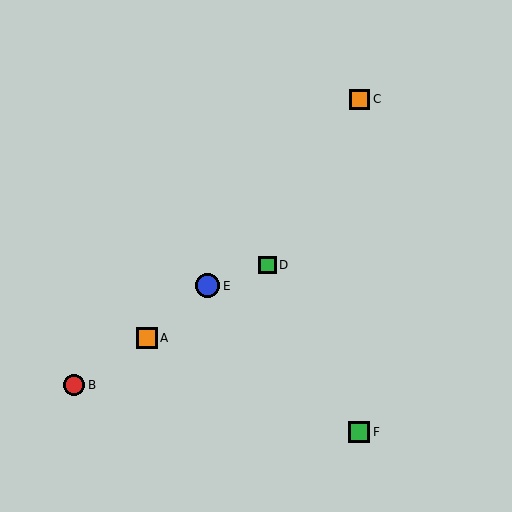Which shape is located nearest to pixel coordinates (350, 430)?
The green square (labeled F) at (359, 432) is nearest to that location.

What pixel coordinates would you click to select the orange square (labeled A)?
Click at (147, 338) to select the orange square A.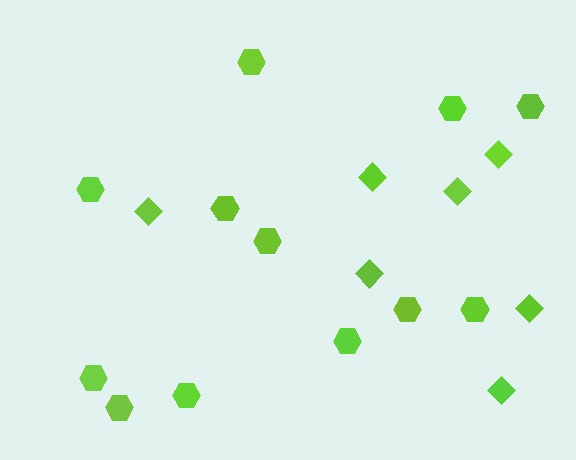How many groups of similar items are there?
There are 2 groups: one group of hexagons (12) and one group of diamonds (7).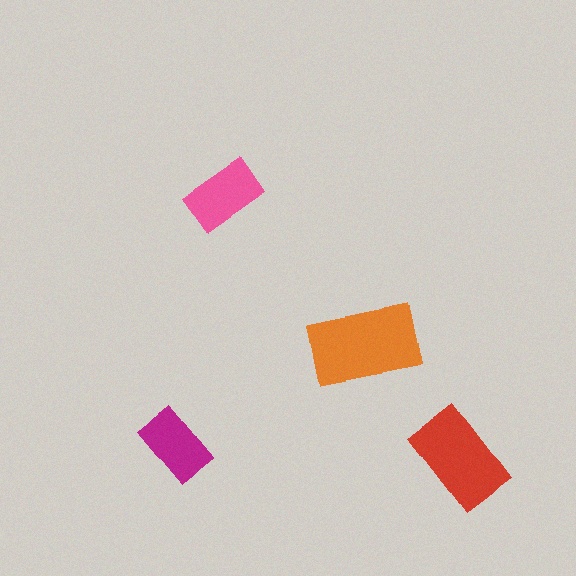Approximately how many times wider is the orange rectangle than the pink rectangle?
About 1.5 times wider.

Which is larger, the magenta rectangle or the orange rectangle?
The orange one.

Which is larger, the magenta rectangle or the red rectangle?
The red one.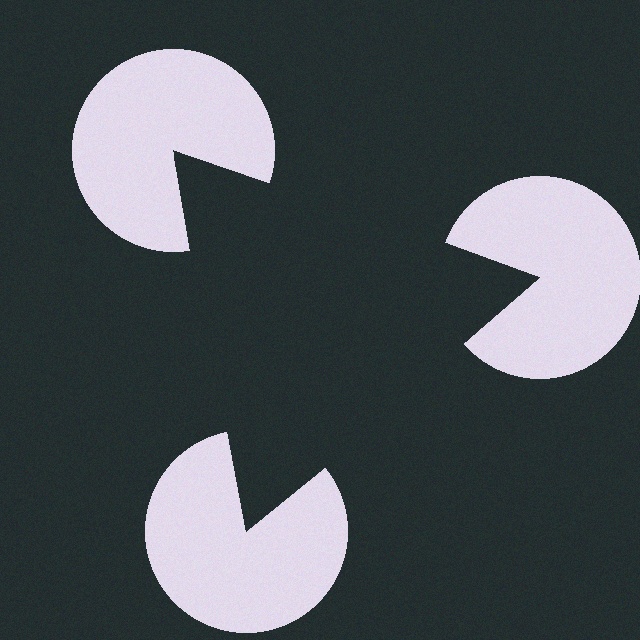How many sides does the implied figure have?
3 sides.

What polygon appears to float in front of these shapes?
An illusory triangle — its edges are inferred from the aligned wedge cuts in the pac-man discs, not physically drawn.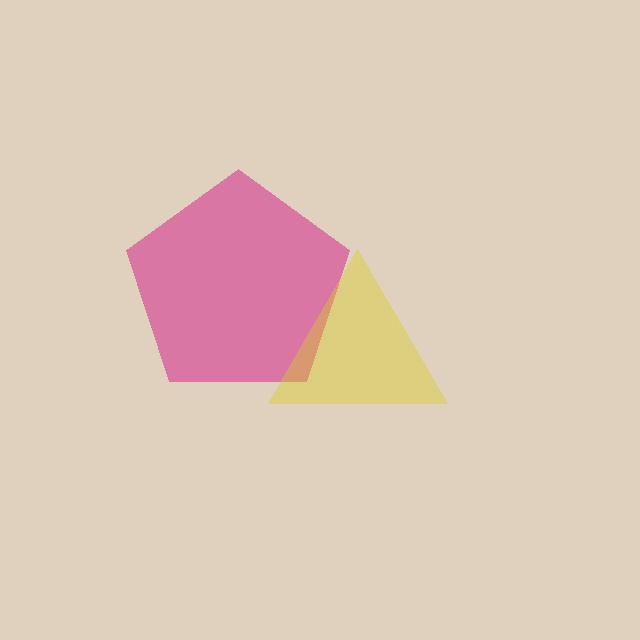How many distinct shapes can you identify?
There are 2 distinct shapes: a magenta pentagon, a yellow triangle.